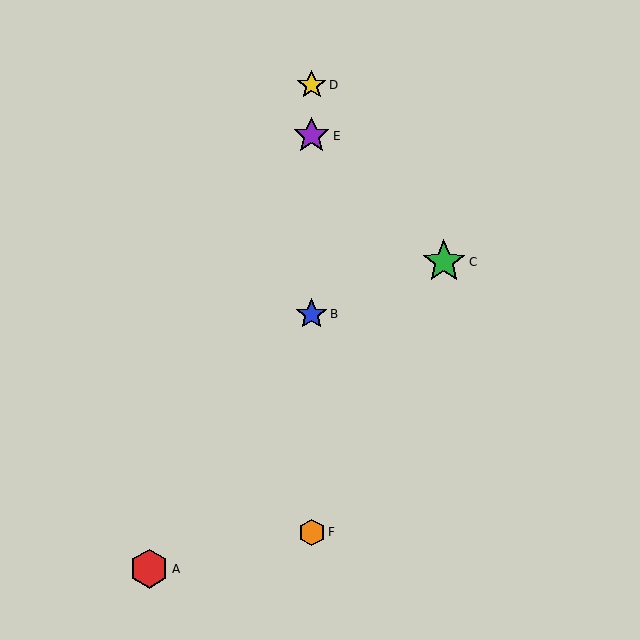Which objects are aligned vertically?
Objects B, D, E, F are aligned vertically.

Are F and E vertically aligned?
Yes, both are at x≈312.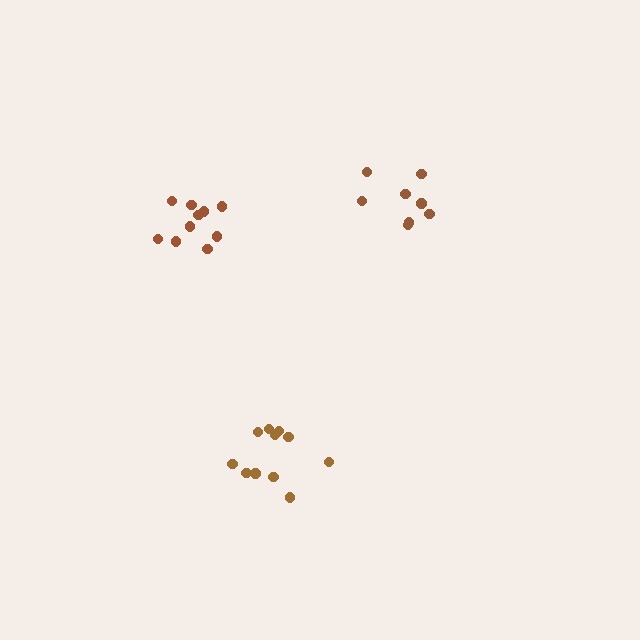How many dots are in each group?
Group 1: 10 dots, Group 2: 8 dots, Group 3: 11 dots (29 total).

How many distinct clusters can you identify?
There are 3 distinct clusters.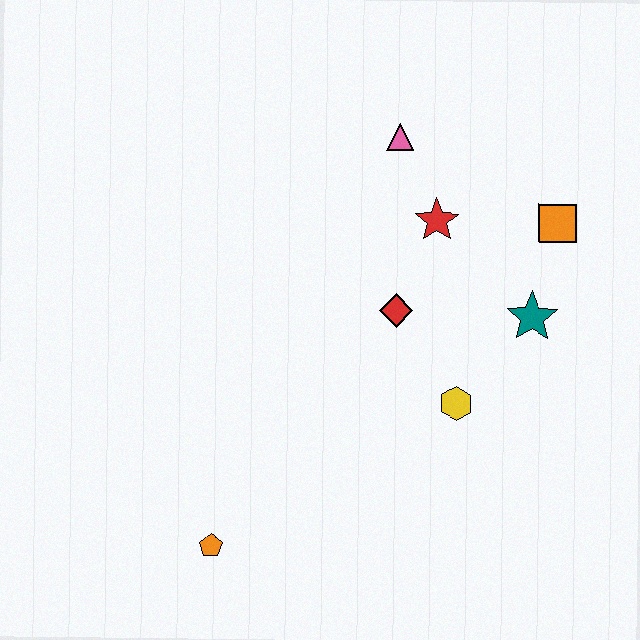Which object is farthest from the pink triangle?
The orange pentagon is farthest from the pink triangle.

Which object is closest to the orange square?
The teal star is closest to the orange square.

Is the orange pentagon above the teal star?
No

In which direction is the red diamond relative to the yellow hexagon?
The red diamond is above the yellow hexagon.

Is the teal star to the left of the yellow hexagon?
No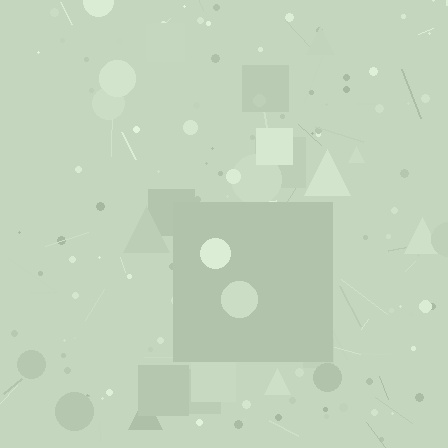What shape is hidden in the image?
A square is hidden in the image.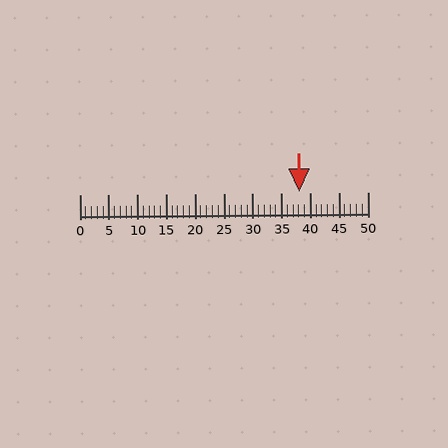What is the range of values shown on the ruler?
The ruler shows values from 0 to 50.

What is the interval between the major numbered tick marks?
The major tick marks are spaced 5 units apart.